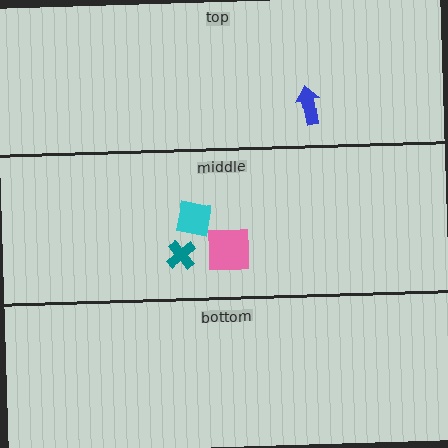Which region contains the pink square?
The middle region.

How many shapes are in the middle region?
3.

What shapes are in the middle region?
The teal cross, the pink square, the cyan square.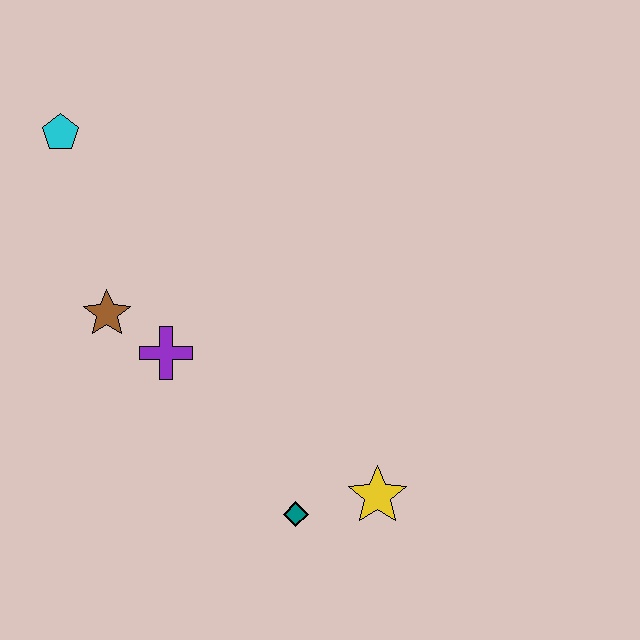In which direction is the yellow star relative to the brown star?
The yellow star is to the right of the brown star.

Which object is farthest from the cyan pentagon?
The yellow star is farthest from the cyan pentagon.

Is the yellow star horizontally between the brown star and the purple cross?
No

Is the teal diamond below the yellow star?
Yes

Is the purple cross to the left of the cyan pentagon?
No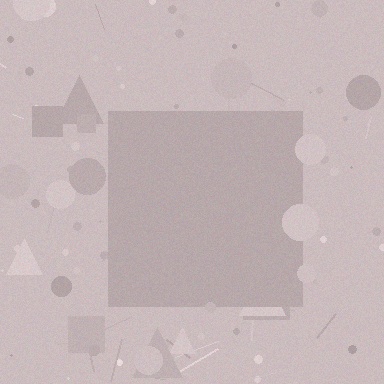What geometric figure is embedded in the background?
A square is embedded in the background.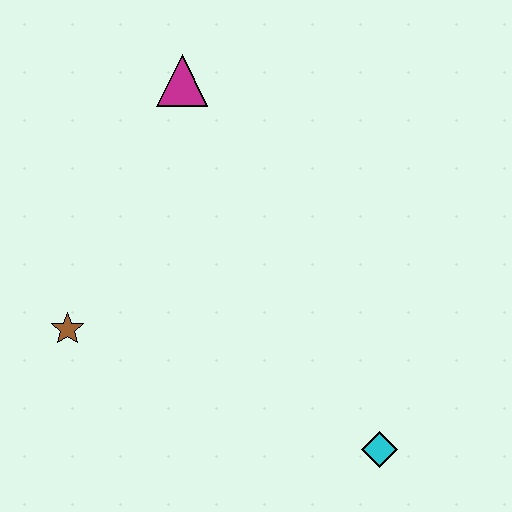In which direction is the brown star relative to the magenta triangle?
The brown star is below the magenta triangle.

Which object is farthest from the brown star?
The cyan diamond is farthest from the brown star.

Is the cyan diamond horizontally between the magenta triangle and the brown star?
No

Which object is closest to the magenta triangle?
The brown star is closest to the magenta triangle.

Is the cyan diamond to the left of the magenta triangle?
No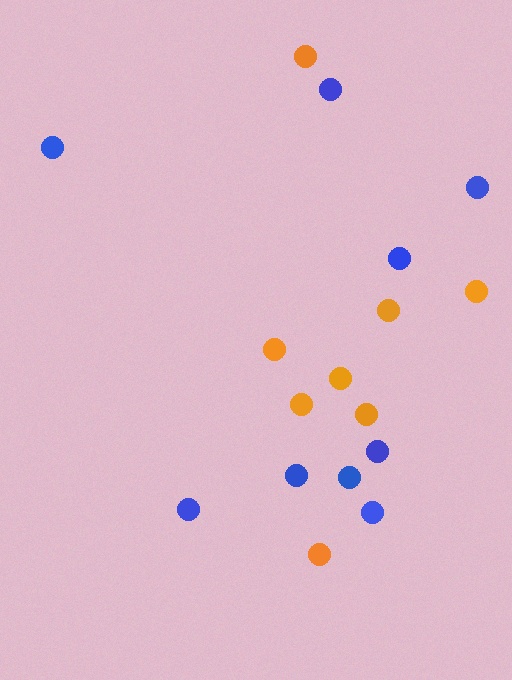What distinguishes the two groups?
There are 2 groups: one group of orange circles (8) and one group of blue circles (9).